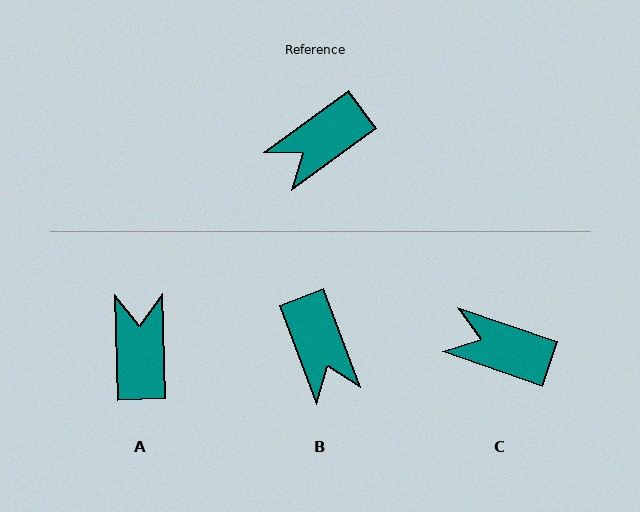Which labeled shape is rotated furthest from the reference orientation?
A, about 124 degrees away.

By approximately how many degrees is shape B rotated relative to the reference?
Approximately 74 degrees counter-clockwise.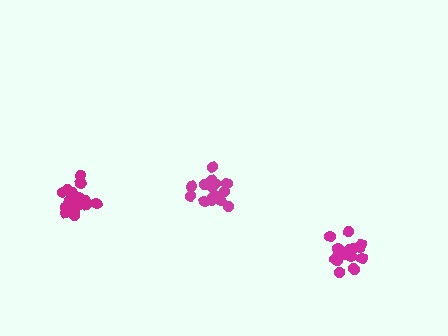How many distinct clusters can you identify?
There are 3 distinct clusters.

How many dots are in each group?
Group 1: 15 dots, Group 2: 20 dots, Group 3: 20 dots (55 total).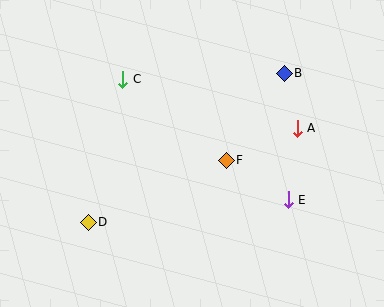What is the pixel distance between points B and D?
The distance between B and D is 246 pixels.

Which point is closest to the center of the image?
Point F at (226, 160) is closest to the center.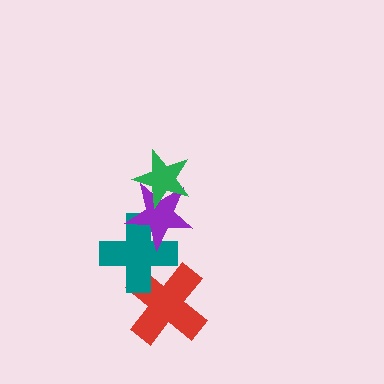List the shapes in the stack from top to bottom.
From top to bottom: the green star, the purple star, the teal cross, the red cross.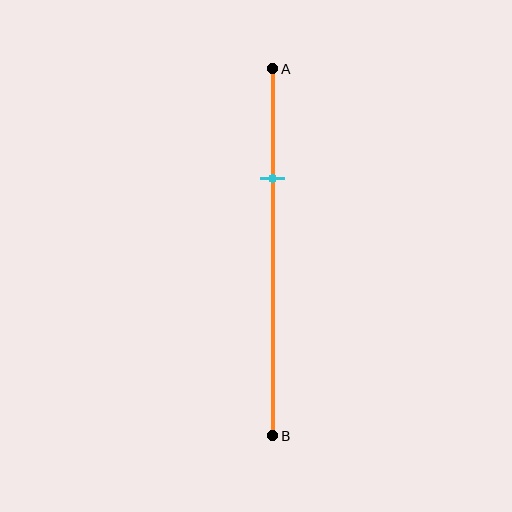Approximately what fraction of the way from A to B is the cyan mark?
The cyan mark is approximately 30% of the way from A to B.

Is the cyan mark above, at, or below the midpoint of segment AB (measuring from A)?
The cyan mark is above the midpoint of segment AB.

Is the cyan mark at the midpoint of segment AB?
No, the mark is at about 30% from A, not at the 50% midpoint.